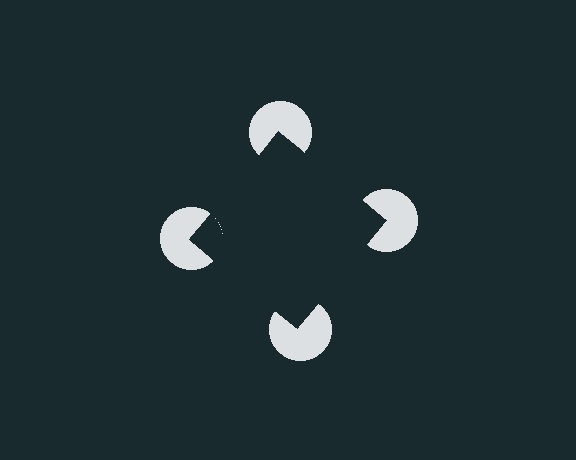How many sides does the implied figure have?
4 sides.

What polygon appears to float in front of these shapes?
An illusory square — its edges are inferred from the aligned wedge cuts in the pac-man discs, not physically drawn.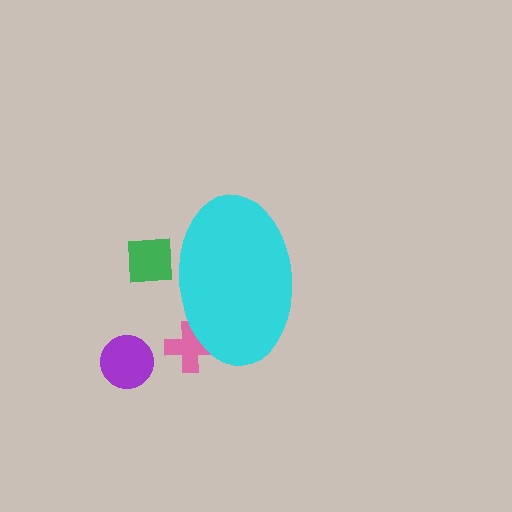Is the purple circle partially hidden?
No, the purple circle is fully visible.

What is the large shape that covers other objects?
A cyan ellipse.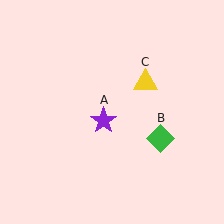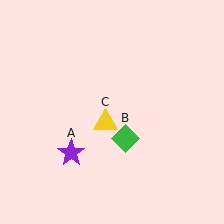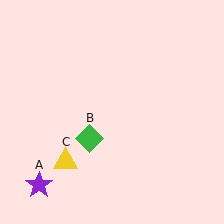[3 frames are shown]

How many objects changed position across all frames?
3 objects changed position: purple star (object A), green diamond (object B), yellow triangle (object C).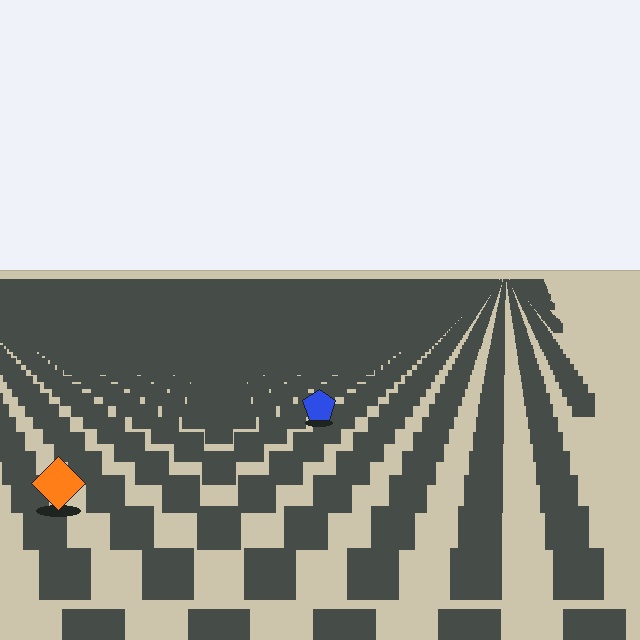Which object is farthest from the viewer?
The blue pentagon is farthest from the viewer. It appears smaller and the ground texture around it is denser.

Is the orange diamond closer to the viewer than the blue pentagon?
Yes. The orange diamond is closer — you can tell from the texture gradient: the ground texture is coarser near it.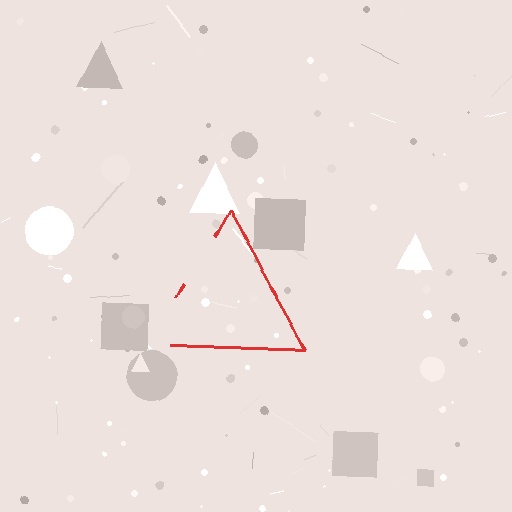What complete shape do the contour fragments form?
The contour fragments form a triangle.